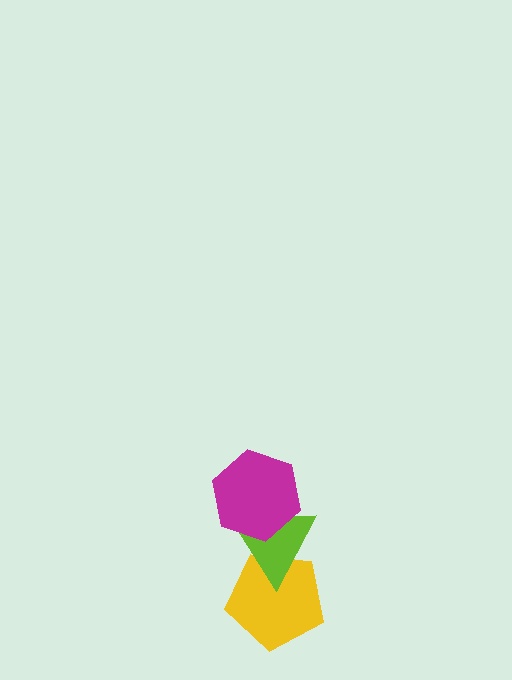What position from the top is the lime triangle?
The lime triangle is 2nd from the top.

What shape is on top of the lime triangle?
The magenta hexagon is on top of the lime triangle.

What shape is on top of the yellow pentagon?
The lime triangle is on top of the yellow pentagon.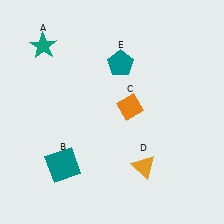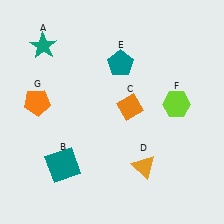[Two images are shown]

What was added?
A lime hexagon (F), an orange pentagon (G) were added in Image 2.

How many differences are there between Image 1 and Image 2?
There are 2 differences between the two images.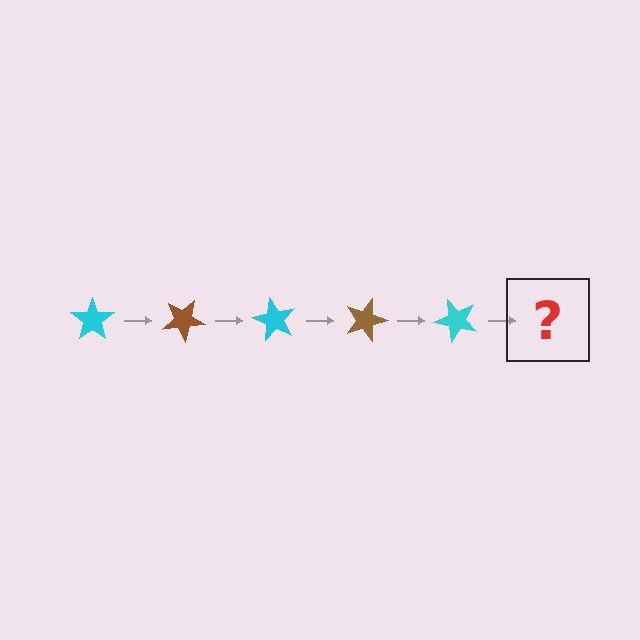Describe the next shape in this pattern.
It should be a brown star, rotated 150 degrees from the start.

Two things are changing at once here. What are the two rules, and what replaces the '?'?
The two rules are that it rotates 30 degrees each step and the color cycles through cyan and brown. The '?' should be a brown star, rotated 150 degrees from the start.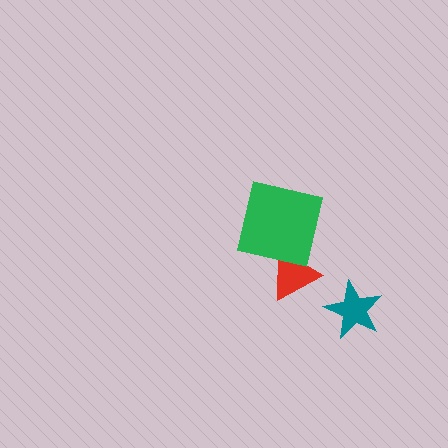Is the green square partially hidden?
No, no other shape covers it.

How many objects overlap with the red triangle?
1 object overlaps with the red triangle.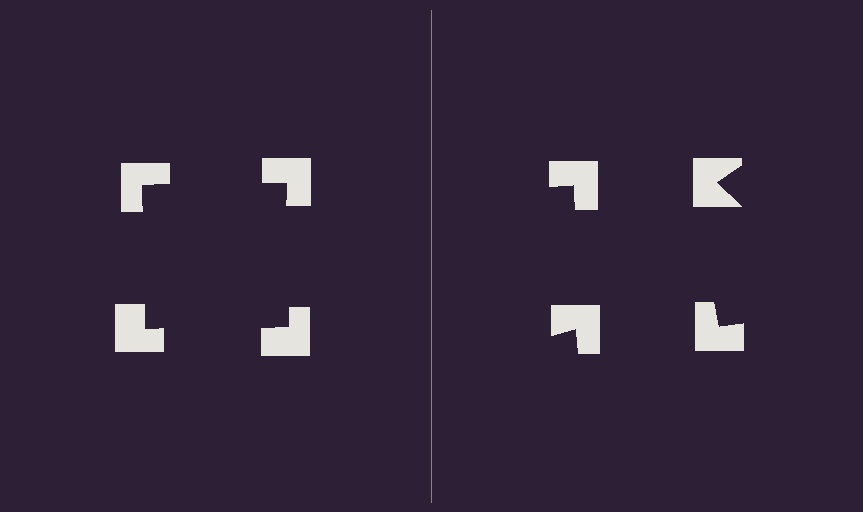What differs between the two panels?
The notched squares are positioned identically on both sides; only the wedge orientations differ. On the left they align to a square; on the right they are misaligned.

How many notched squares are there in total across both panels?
8 — 4 on each side.